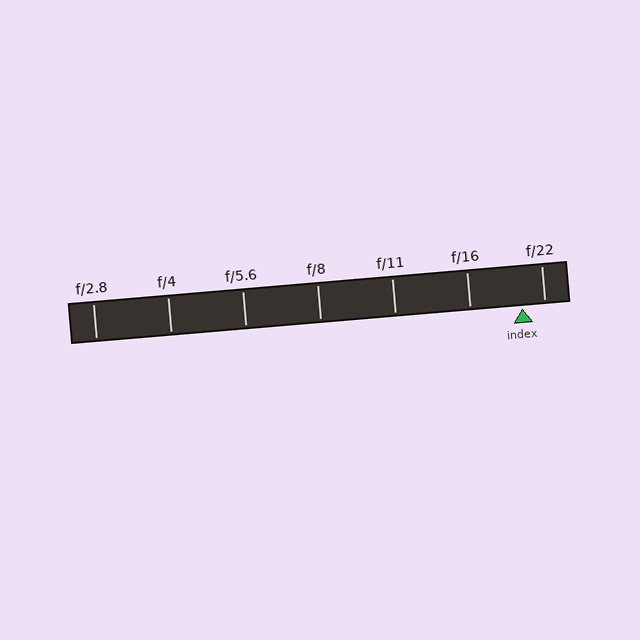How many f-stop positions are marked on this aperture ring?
There are 7 f-stop positions marked.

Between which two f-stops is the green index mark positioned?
The index mark is between f/16 and f/22.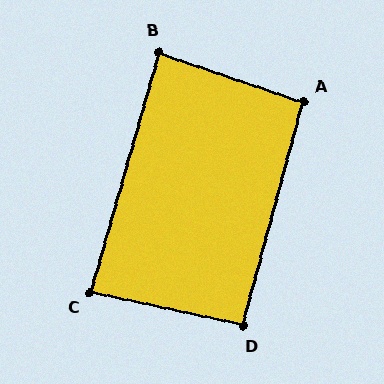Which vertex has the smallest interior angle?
C, at approximately 86 degrees.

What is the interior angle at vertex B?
Approximately 87 degrees (approximately right).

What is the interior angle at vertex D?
Approximately 93 degrees (approximately right).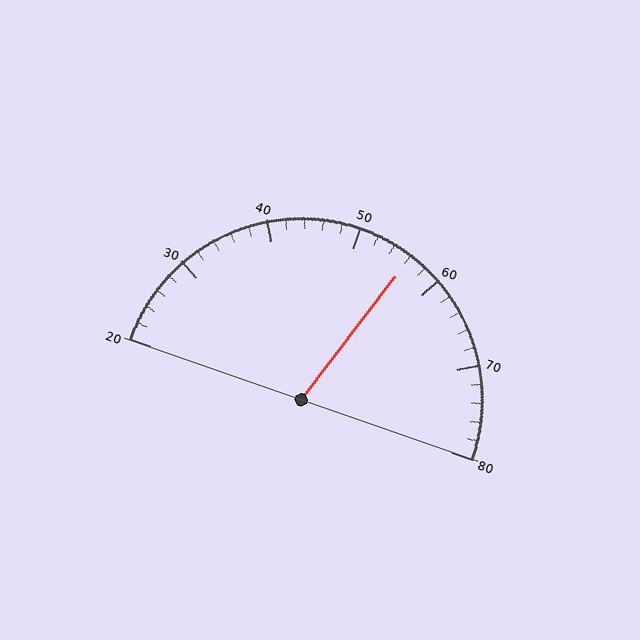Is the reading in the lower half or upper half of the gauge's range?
The reading is in the upper half of the range (20 to 80).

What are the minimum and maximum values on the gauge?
The gauge ranges from 20 to 80.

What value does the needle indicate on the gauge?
The needle indicates approximately 56.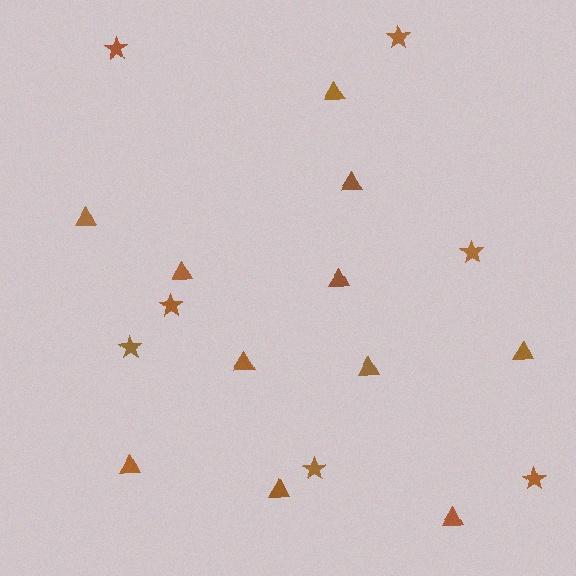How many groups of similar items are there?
There are 2 groups: one group of stars (7) and one group of triangles (11).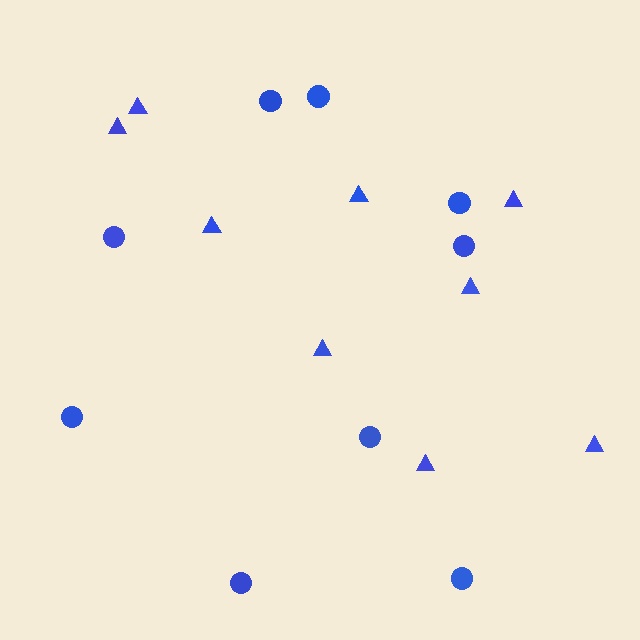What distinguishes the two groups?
There are 2 groups: one group of circles (9) and one group of triangles (9).